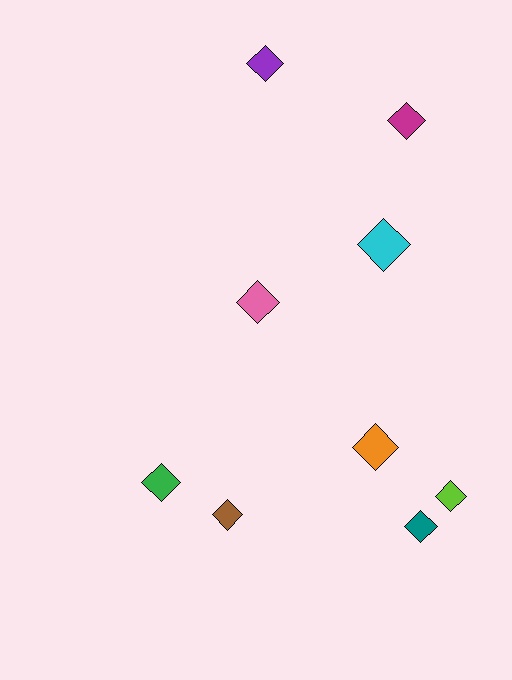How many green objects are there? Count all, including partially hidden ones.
There is 1 green object.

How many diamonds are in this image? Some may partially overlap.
There are 9 diamonds.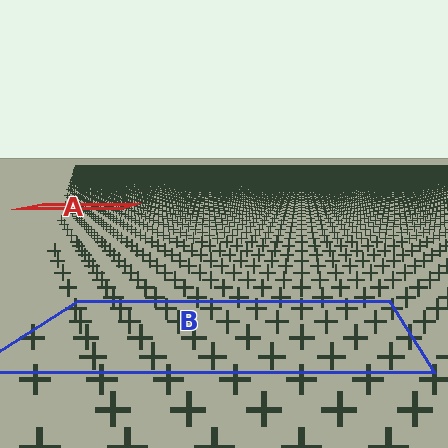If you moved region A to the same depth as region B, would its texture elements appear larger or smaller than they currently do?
They would appear larger. At a closer depth, the same texture elements are projected at a bigger on-screen size.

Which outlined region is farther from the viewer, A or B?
Region A is farther from the viewer — the texture elements inside it appear smaller and more densely packed.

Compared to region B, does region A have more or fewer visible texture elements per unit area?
Region A has more texture elements per unit area — they are packed more densely because it is farther away.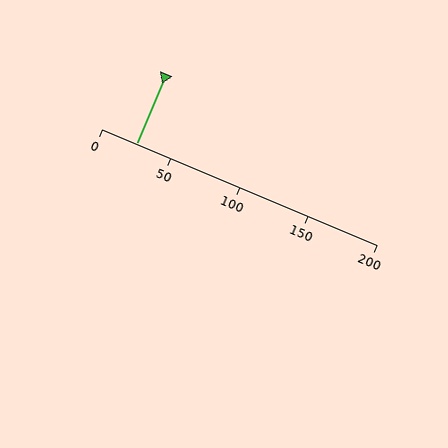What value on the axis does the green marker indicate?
The marker indicates approximately 25.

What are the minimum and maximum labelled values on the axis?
The axis runs from 0 to 200.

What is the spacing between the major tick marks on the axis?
The major ticks are spaced 50 apart.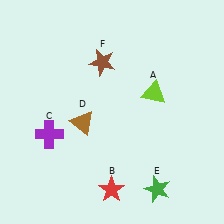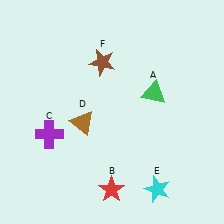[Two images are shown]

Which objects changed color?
A changed from lime to green. E changed from green to cyan.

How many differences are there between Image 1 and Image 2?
There are 2 differences between the two images.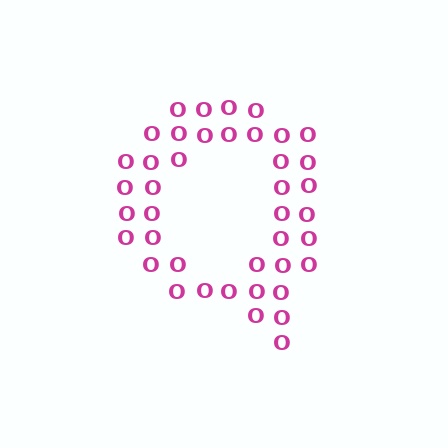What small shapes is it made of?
It is made of small letter O's.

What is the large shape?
The large shape is the letter Q.